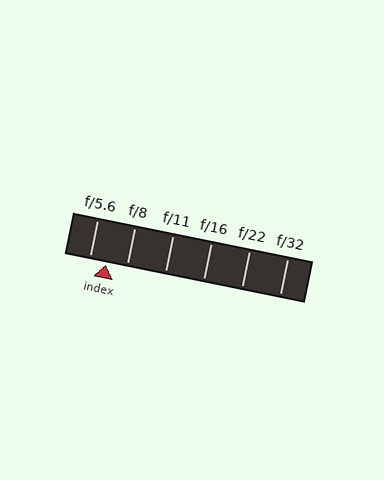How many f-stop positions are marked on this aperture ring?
There are 6 f-stop positions marked.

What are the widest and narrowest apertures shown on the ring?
The widest aperture shown is f/5.6 and the narrowest is f/32.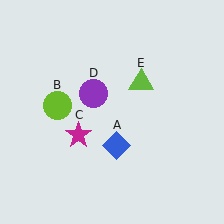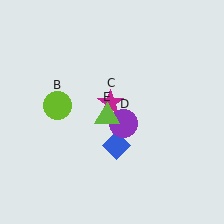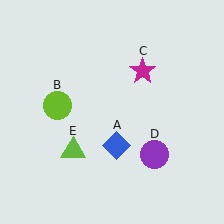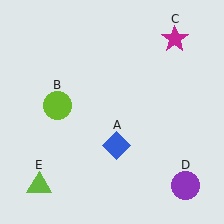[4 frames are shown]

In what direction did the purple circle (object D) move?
The purple circle (object D) moved down and to the right.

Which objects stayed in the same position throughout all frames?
Blue diamond (object A) and lime circle (object B) remained stationary.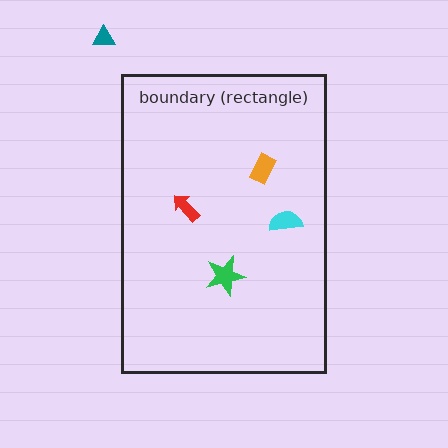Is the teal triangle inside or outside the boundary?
Outside.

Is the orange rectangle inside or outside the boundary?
Inside.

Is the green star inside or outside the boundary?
Inside.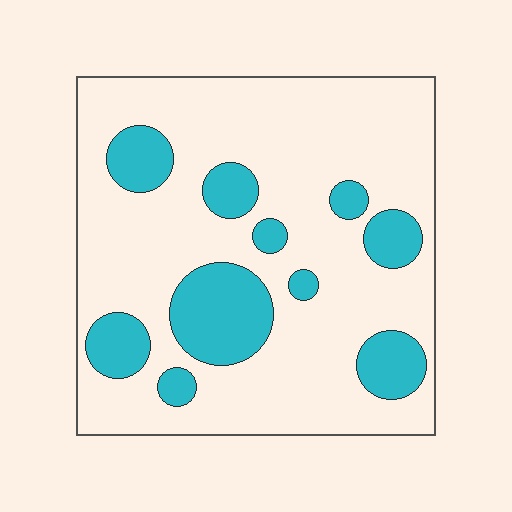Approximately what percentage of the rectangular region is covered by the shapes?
Approximately 25%.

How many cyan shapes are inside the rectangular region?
10.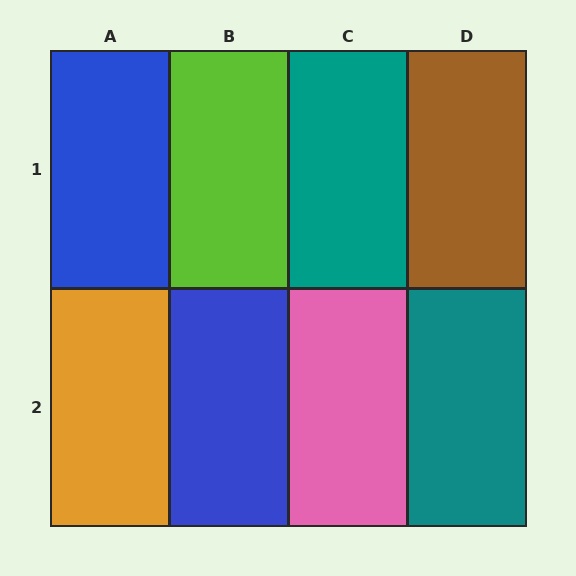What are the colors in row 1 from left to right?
Blue, lime, teal, brown.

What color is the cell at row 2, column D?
Teal.